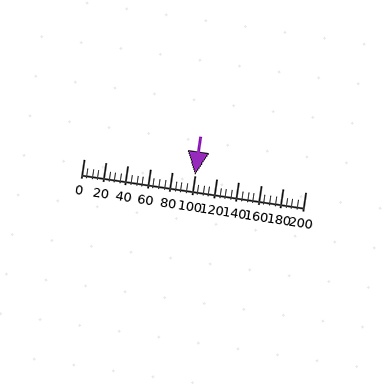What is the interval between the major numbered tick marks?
The major tick marks are spaced 20 units apart.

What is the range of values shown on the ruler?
The ruler shows values from 0 to 200.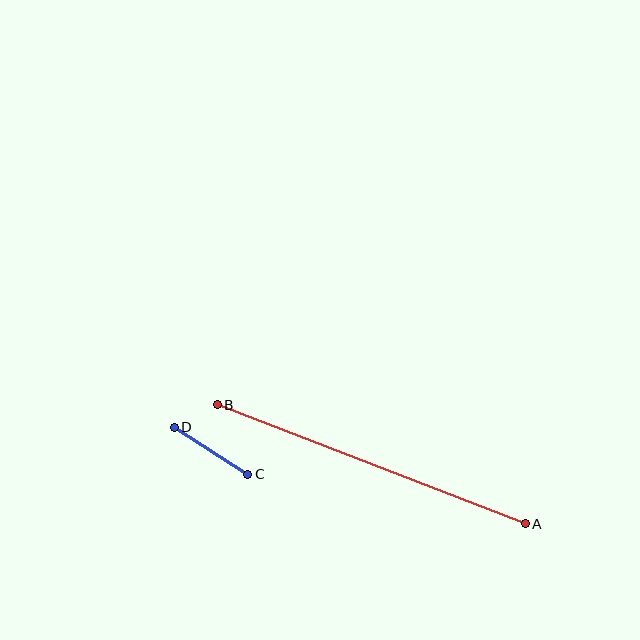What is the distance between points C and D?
The distance is approximately 87 pixels.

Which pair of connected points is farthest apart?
Points A and B are farthest apart.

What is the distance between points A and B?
The distance is approximately 330 pixels.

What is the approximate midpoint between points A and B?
The midpoint is at approximately (371, 464) pixels.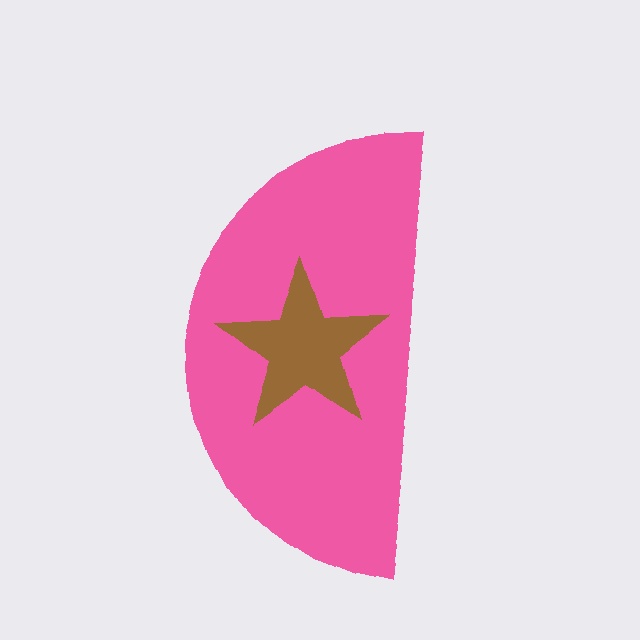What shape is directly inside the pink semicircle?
The brown star.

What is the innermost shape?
The brown star.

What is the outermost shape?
The pink semicircle.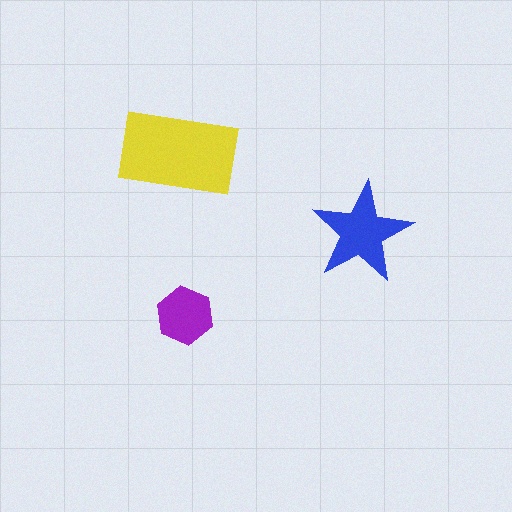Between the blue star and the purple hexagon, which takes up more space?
The blue star.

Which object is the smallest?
The purple hexagon.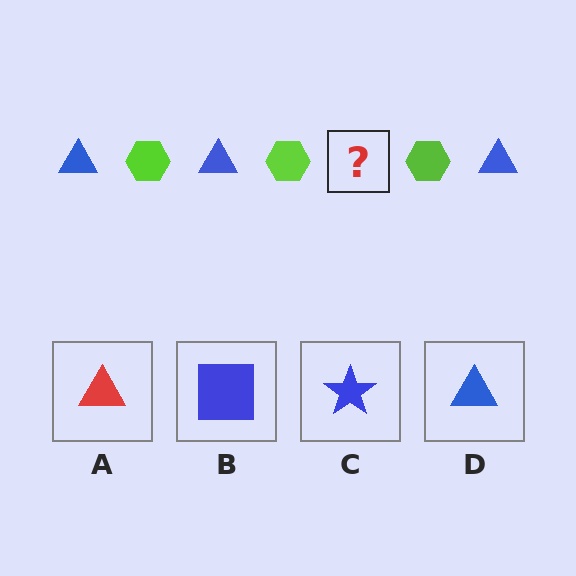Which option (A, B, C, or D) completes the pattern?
D.